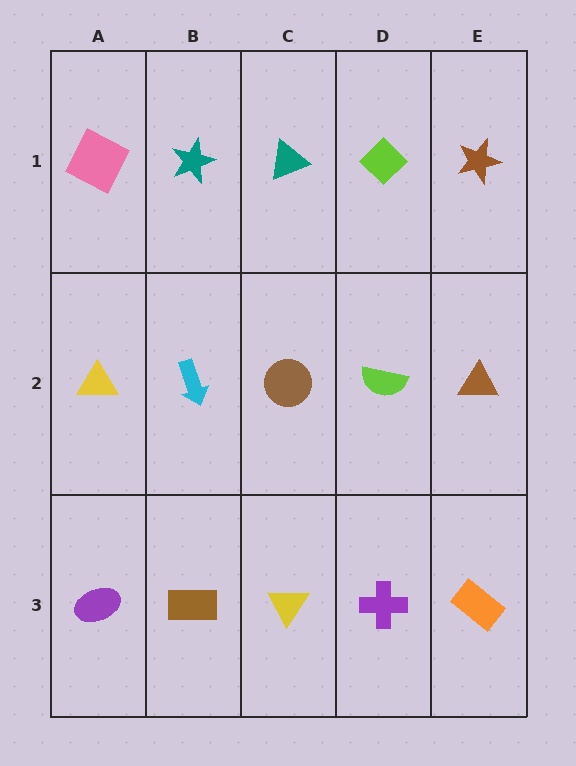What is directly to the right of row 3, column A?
A brown rectangle.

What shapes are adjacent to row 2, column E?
A brown star (row 1, column E), an orange rectangle (row 3, column E), a lime semicircle (row 2, column D).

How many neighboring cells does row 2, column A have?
3.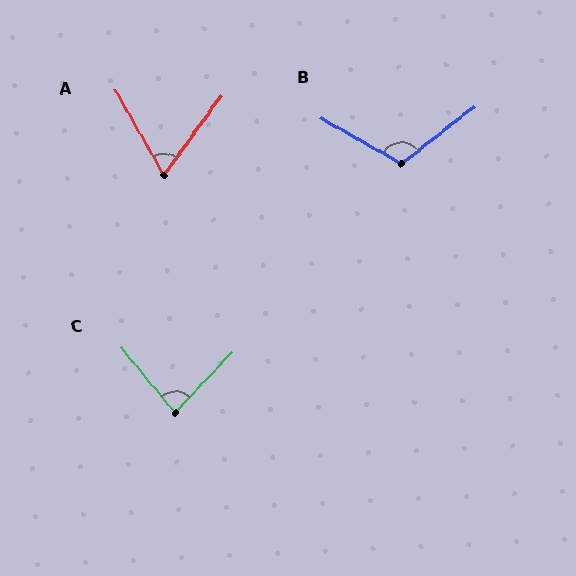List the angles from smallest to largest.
A (66°), C (83°), B (112°).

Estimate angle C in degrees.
Approximately 83 degrees.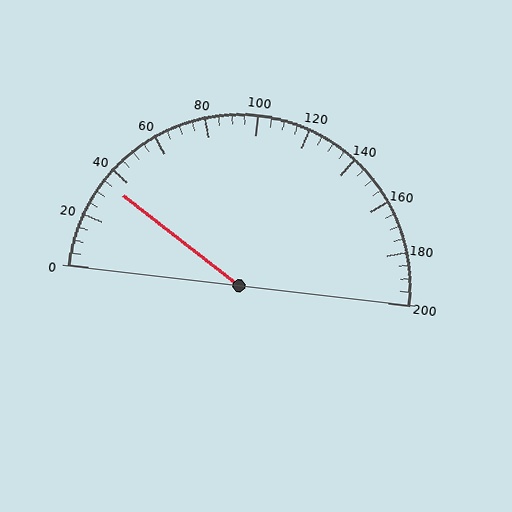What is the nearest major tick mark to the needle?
The nearest major tick mark is 40.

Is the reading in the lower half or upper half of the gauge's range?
The reading is in the lower half of the range (0 to 200).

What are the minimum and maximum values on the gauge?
The gauge ranges from 0 to 200.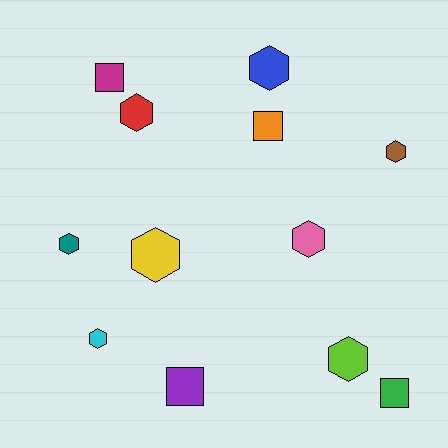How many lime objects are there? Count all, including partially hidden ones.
There is 1 lime object.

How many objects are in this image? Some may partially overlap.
There are 12 objects.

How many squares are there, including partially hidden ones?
There are 4 squares.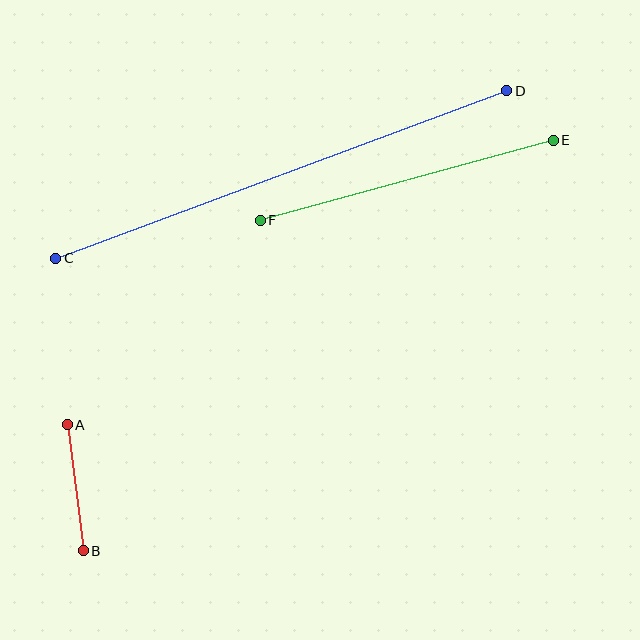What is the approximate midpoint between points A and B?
The midpoint is at approximately (75, 488) pixels.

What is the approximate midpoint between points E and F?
The midpoint is at approximately (407, 180) pixels.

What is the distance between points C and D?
The distance is approximately 481 pixels.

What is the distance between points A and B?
The distance is approximately 127 pixels.